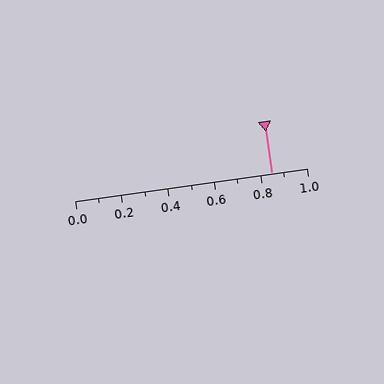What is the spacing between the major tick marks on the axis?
The major ticks are spaced 0.2 apart.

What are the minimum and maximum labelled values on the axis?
The axis runs from 0.0 to 1.0.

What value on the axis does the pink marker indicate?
The marker indicates approximately 0.85.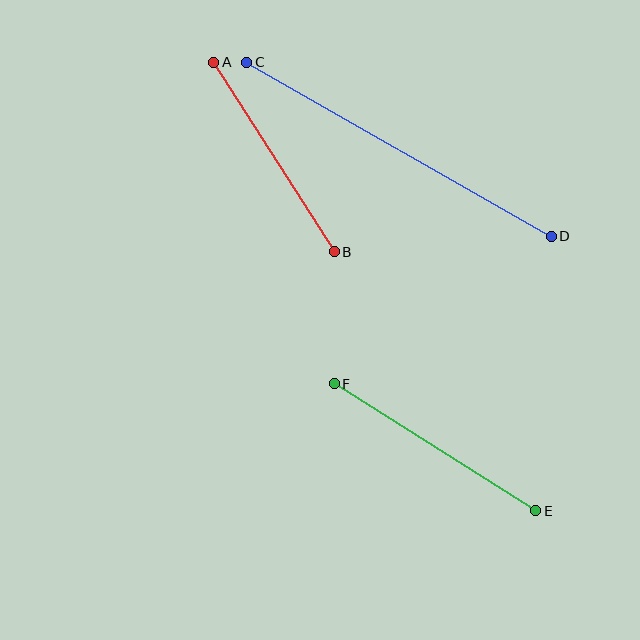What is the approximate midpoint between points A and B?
The midpoint is at approximately (274, 157) pixels.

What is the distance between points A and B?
The distance is approximately 224 pixels.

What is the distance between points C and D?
The distance is approximately 351 pixels.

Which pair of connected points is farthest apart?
Points C and D are farthest apart.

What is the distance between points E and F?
The distance is approximately 238 pixels.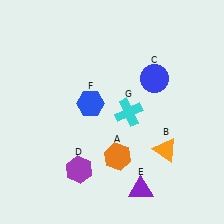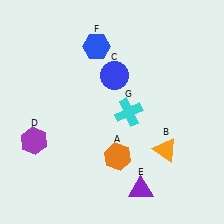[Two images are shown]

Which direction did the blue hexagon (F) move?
The blue hexagon (F) moved up.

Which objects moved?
The objects that moved are: the blue circle (C), the purple hexagon (D), the blue hexagon (F).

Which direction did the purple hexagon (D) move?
The purple hexagon (D) moved left.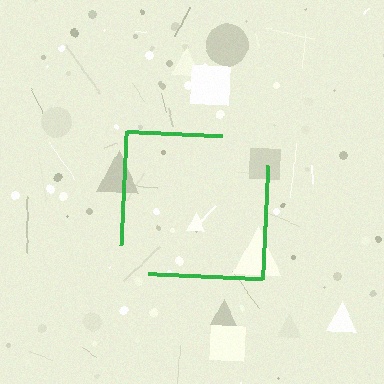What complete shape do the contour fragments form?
The contour fragments form a square.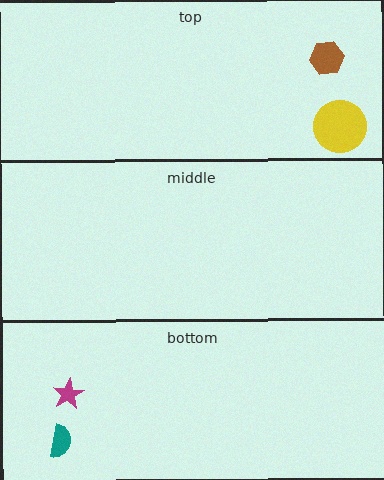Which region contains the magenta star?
The bottom region.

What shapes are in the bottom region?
The teal semicircle, the magenta star.